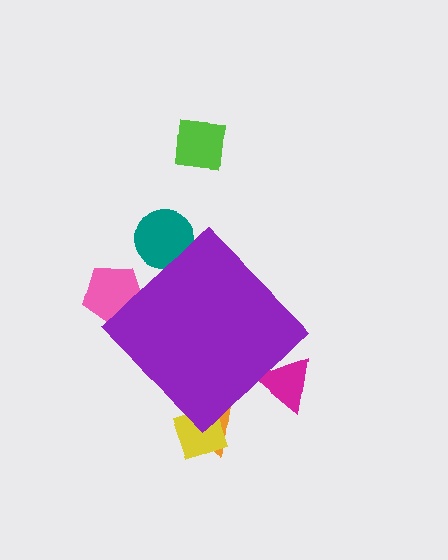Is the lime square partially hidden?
No, the lime square is fully visible.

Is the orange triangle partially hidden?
Yes, the orange triangle is partially hidden behind the purple diamond.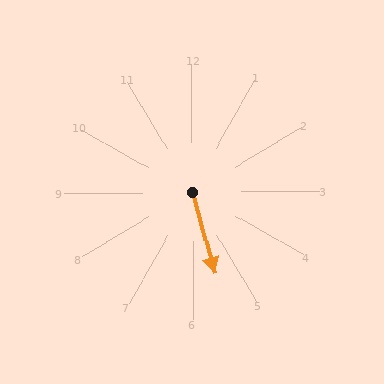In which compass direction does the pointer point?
South.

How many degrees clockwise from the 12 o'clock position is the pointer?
Approximately 165 degrees.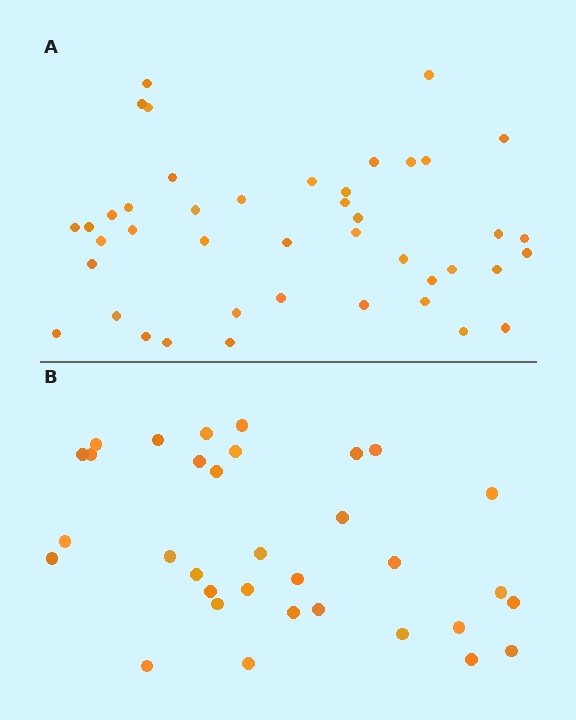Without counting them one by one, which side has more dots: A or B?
Region A (the top region) has more dots.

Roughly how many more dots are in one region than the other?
Region A has roughly 10 or so more dots than region B.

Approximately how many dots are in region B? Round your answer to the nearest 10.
About 30 dots. (The exact count is 33, which rounds to 30.)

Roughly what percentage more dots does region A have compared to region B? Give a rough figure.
About 30% more.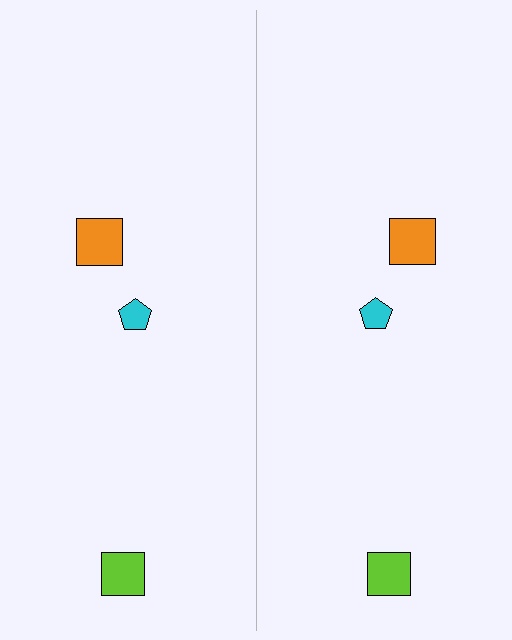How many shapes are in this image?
There are 6 shapes in this image.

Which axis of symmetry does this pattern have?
The pattern has a vertical axis of symmetry running through the center of the image.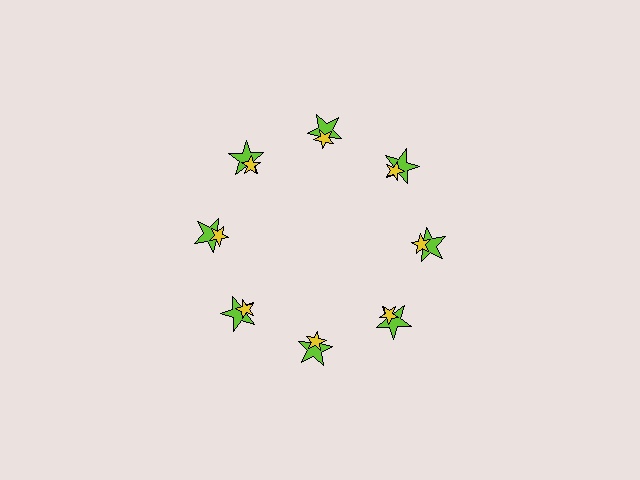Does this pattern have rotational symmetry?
Yes, this pattern has 8-fold rotational symmetry. It looks the same after rotating 45 degrees around the center.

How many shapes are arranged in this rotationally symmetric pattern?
There are 16 shapes, arranged in 8 groups of 2.